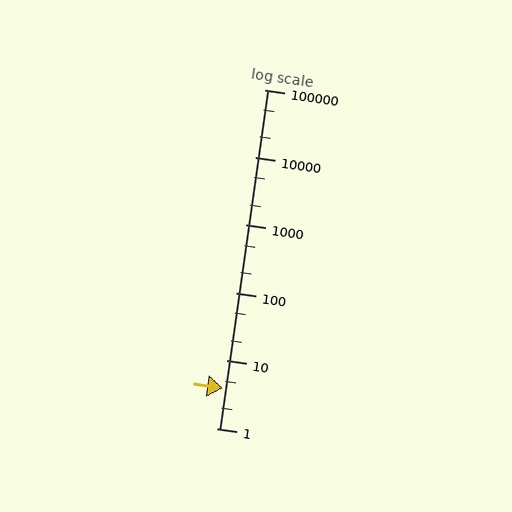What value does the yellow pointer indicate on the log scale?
The pointer indicates approximately 3.9.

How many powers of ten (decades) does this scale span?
The scale spans 5 decades, from 1 to 100000.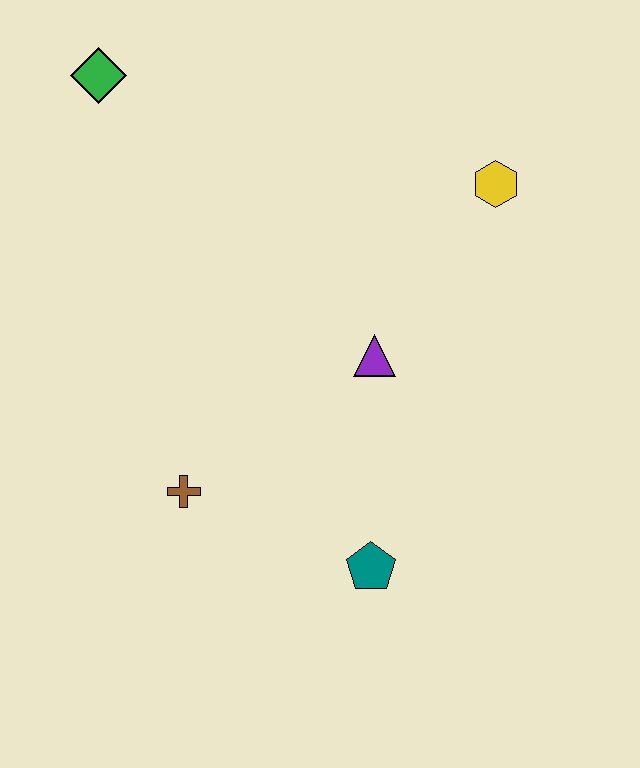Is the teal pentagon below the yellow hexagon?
Yes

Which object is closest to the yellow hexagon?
The purple triangle is closest to the yellow hexagon.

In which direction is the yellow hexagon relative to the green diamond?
The yellow hexagon is to the right of the green diamond.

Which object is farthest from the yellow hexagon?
The brown cross is farthest from the yellow hexagon.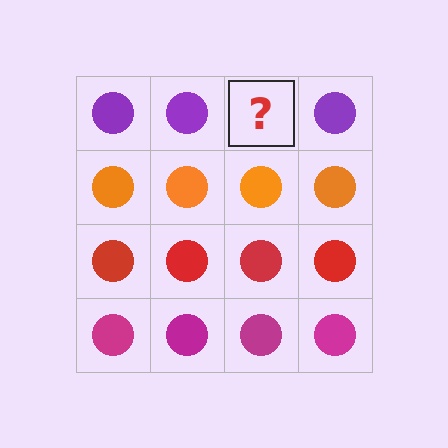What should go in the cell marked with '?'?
The missing cell should contain a purple circle.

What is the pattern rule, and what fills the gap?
The rule is that each row has a consistent color. The gap should be filled with a purple circle.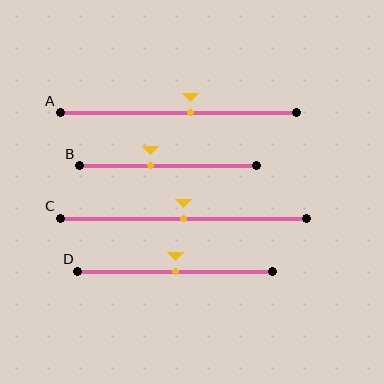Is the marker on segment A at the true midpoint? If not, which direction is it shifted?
No, the marker on segment A is shifted to the right by about 5% of the segment length.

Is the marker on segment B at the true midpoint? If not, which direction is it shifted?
No, the marker on segment B is shifted to the left by about 10% of the segment length.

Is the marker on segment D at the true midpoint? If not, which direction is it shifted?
Yes, the marker on segment D is at the true midpoint.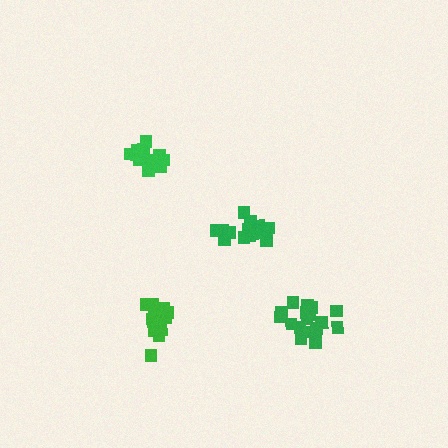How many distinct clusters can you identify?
There are 4 distinct clusters.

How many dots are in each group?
Group 1: 15 dots, Group 2: 15 dots, Group 3: 18 dots, Group 4: 15 dots (63 total).